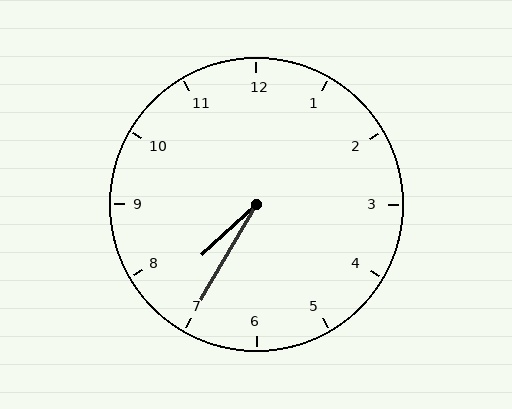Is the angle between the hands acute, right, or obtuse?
It is acute.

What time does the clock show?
7:35.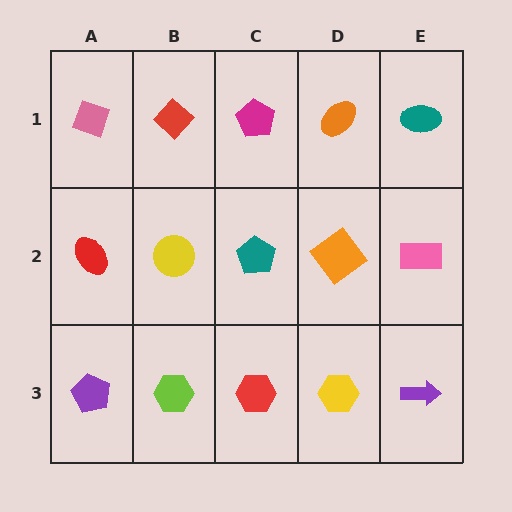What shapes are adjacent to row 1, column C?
A teal pentagon (row 2, column C), a red diamond (row 1, column B), an orange ellipse (row 1, column D).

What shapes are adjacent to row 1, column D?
An orange diamond (row 2, column D), a magenta pentagon (row 1, column C), a teal ellipse (row 1, column E).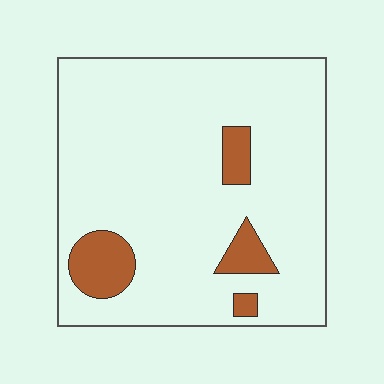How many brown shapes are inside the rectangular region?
4.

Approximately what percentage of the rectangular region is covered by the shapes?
Approximately 10%.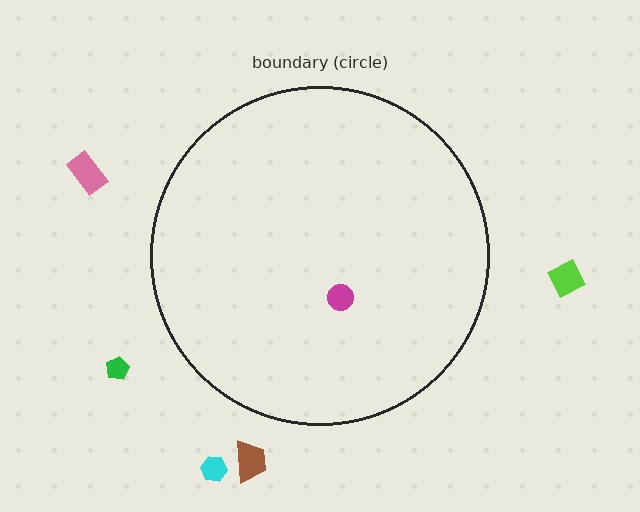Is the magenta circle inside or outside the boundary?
Inside.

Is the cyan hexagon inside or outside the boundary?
Outside.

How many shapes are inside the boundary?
1 inside, 5 outside.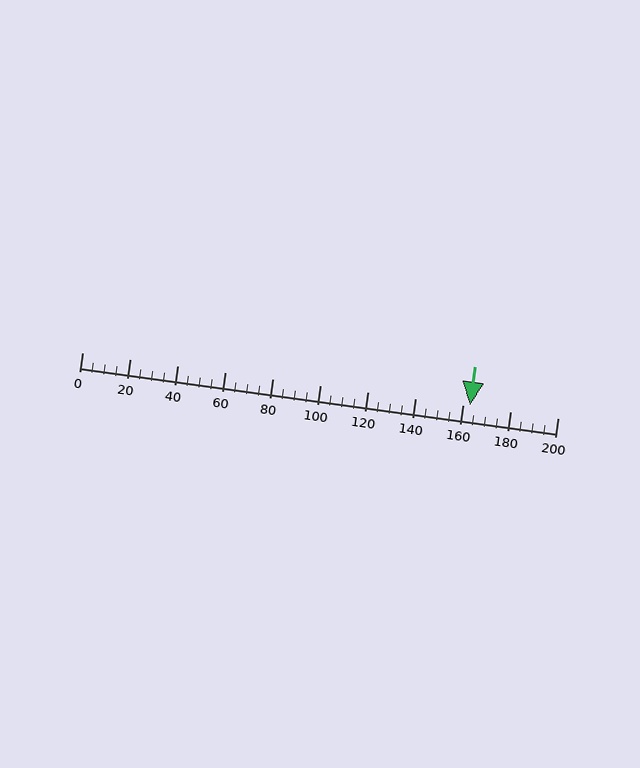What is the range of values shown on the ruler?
The ruler shows values from 0 to 200.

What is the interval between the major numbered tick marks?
The major tick marks are spaced 20 units apart.